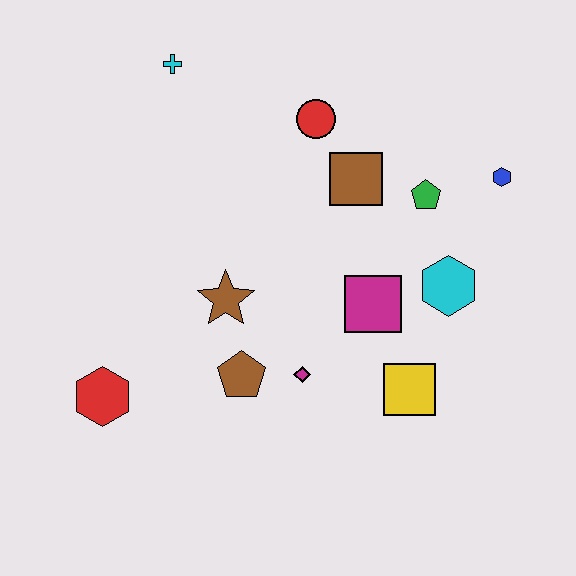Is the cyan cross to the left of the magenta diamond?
Yes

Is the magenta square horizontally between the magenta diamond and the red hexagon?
No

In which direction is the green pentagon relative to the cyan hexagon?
The green pentagon is above the cyan hexagon.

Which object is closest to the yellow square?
The magenta square is closest to the yellow square.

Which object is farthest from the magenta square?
The cyan cross is farthest from the magenta square.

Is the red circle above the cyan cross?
No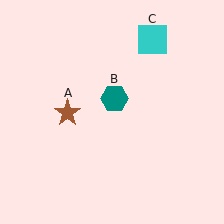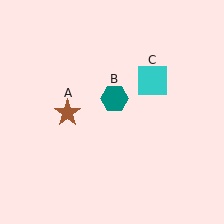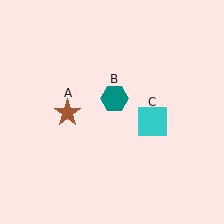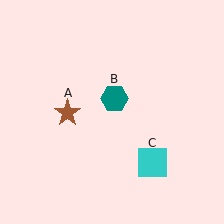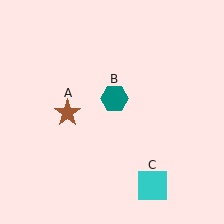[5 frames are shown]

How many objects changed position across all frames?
1 object changed position: cyan square (object C).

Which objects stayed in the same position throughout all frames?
Brown star (object A) and teal hexagon (object B) remained stationary.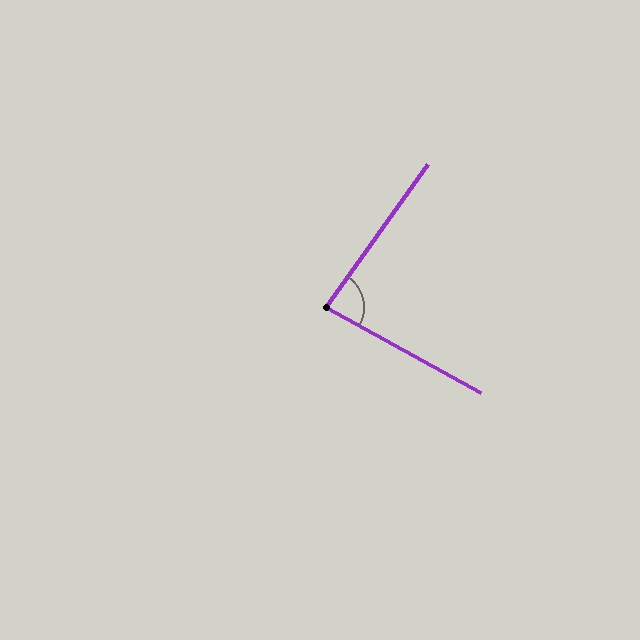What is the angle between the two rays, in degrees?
Approximately 83 degrees.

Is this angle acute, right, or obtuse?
It is acute.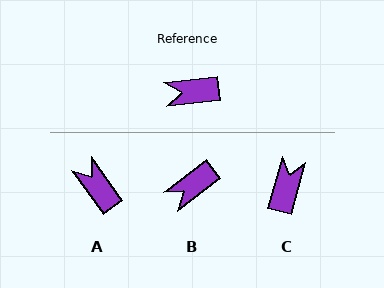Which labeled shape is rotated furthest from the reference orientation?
C, about 113 degrees away.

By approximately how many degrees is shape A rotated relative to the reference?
Approximately 61 degrees clockwise.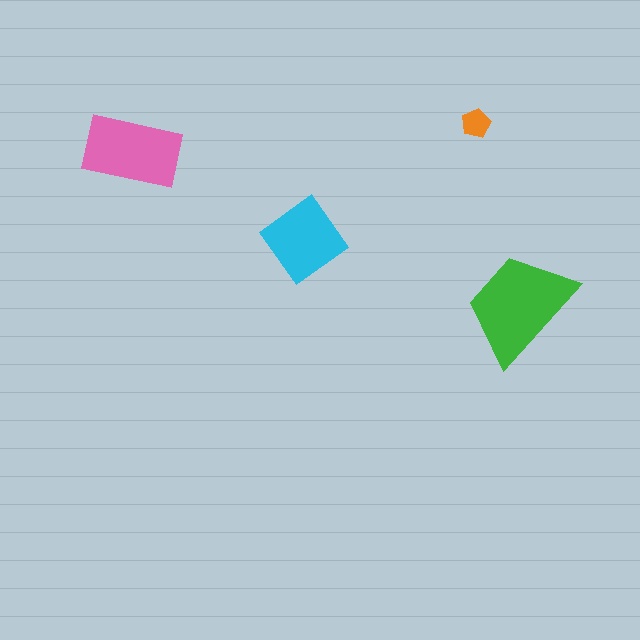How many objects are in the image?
There are 4 objects in the image.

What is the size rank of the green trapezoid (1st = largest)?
1st.